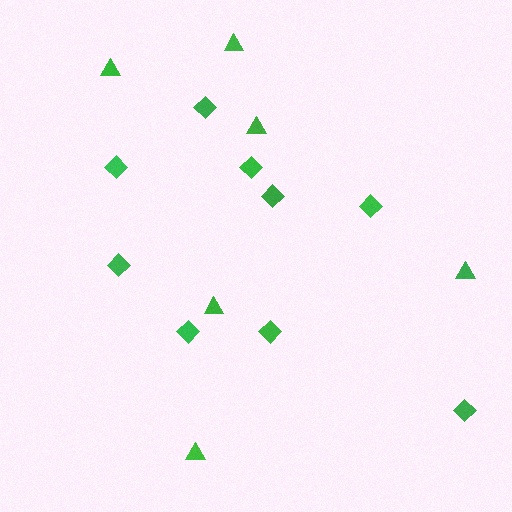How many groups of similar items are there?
There are 2 groups: one group of diamonds (9) and one group of triangles (6).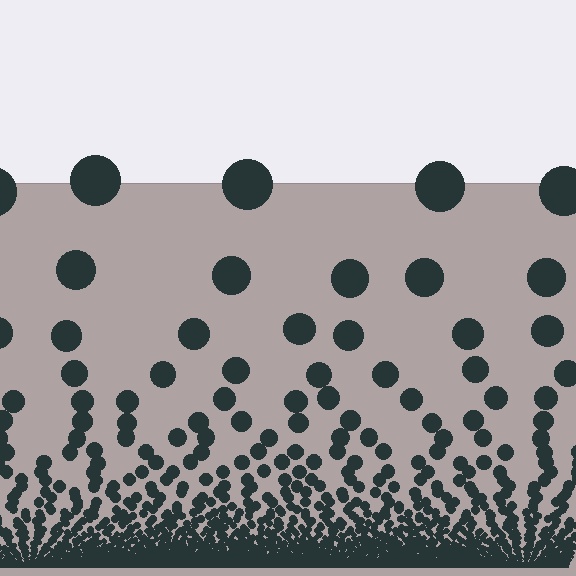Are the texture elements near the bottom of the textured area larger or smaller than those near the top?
Smaller. The gradient is inverted — elements near the bottom are smaller and denser.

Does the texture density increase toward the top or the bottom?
Density increases toward the bottom.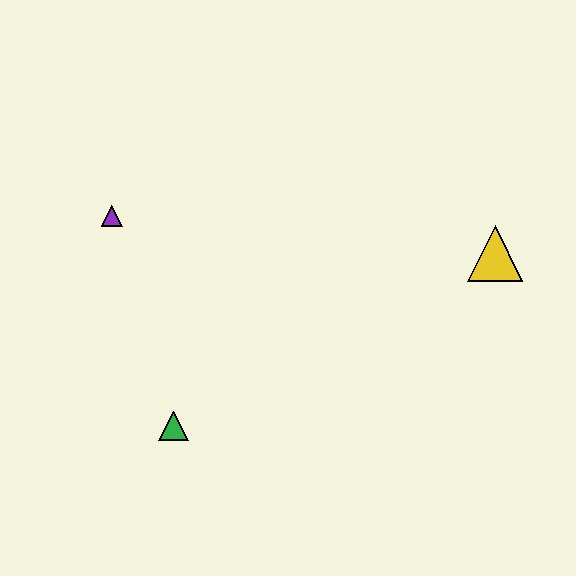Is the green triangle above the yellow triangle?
No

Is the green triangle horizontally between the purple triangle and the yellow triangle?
Yes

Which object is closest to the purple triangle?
The green triangle is closest to the purple triangle.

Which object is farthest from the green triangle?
The yellow triangle is farthest from the green triangle.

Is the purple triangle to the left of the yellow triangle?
Yes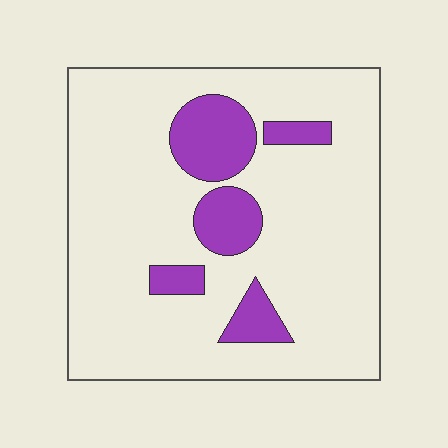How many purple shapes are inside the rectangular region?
5.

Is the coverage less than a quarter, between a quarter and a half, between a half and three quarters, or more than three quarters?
Less than a quarter.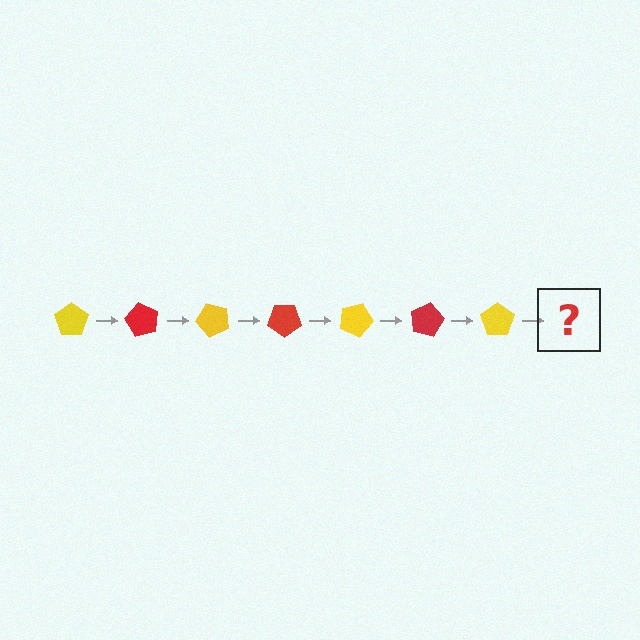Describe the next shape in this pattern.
It should be a red pentagon, rotated 420 degrees from the start.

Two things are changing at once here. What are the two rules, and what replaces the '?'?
The two rules are that it rotates 60 degrees each step and the color cycles through yellow and red. The '?' should be a red pentagon, rotated 420 degrees from the start.